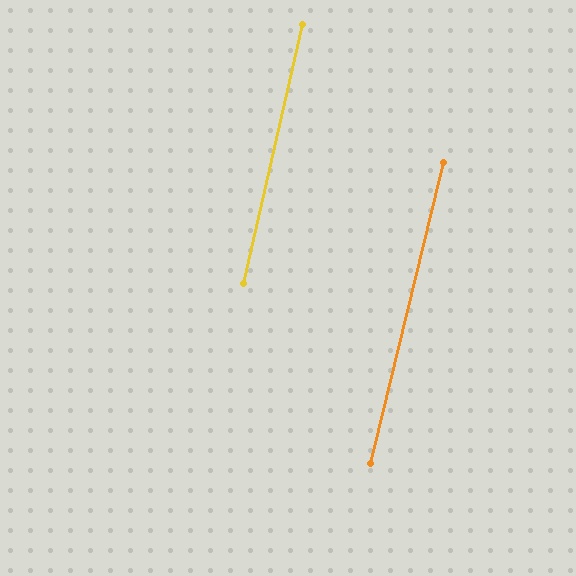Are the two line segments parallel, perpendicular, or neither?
Parallel — their directions differ by only 0.9°.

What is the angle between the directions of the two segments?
Approximately 1 degree.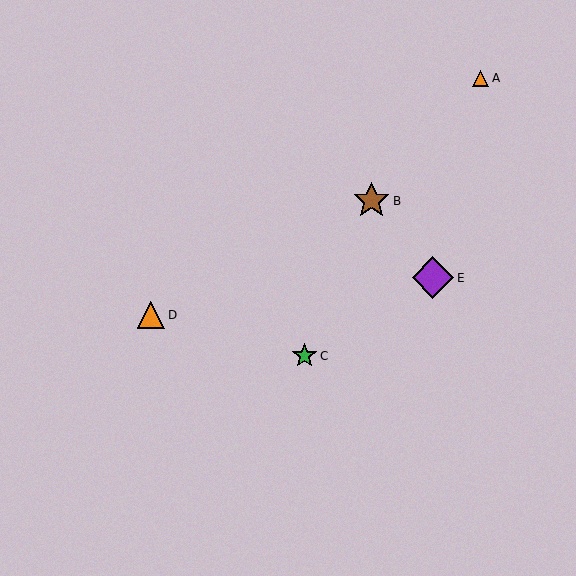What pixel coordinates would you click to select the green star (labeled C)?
Click at (305, 356) to select the green star C.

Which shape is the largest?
The purple diamond (labeled E) is the largest.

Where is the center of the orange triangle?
The center of the orange triangle is at (481, 78).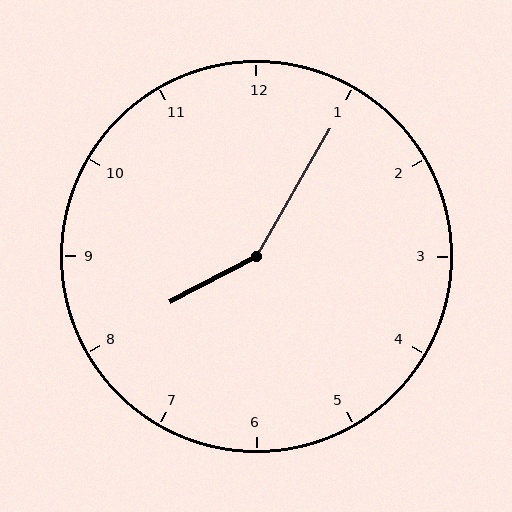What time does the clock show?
8:05.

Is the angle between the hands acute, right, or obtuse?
It is obtuse.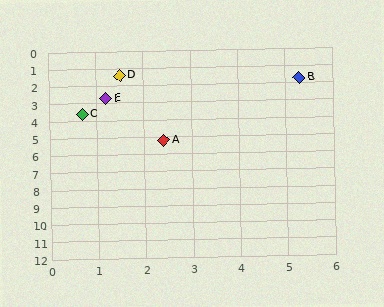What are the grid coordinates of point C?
Point C is at approximately (0.7, 3.6).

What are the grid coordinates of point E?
Point E is at approximately (1.2, 2.7).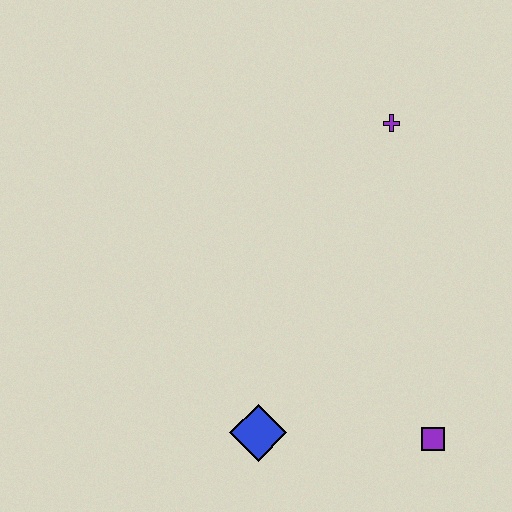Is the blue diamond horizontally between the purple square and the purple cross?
No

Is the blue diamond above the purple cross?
No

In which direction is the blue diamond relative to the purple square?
The blue diamond is to the left of the purple square.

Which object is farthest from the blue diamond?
The purple cross is farthest from the blue diamond.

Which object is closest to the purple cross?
The purple square is closest to the purple cross.